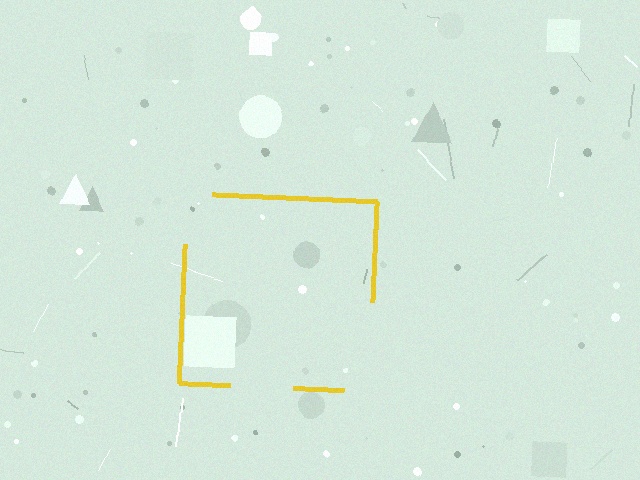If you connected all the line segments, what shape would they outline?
They would outline a square.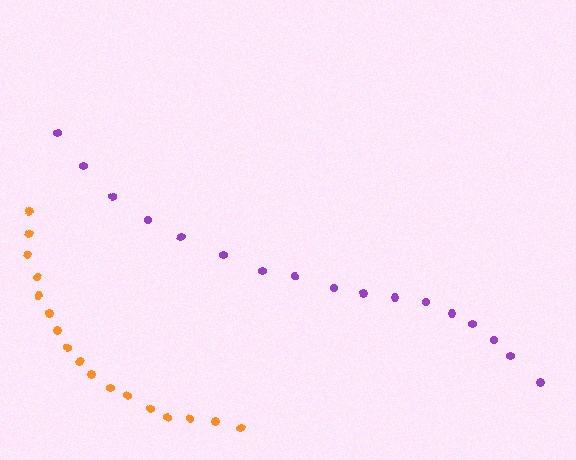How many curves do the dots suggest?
There are 2 distinct paths.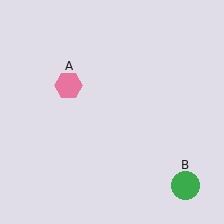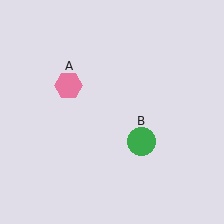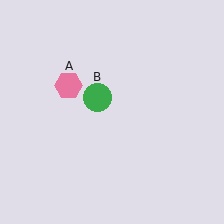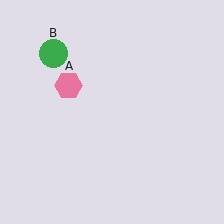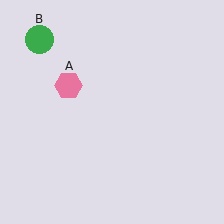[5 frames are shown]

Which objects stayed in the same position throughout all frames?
Pink hexagon (object A) remained stationary.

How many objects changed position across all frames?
1 object changed position: green circle (object B).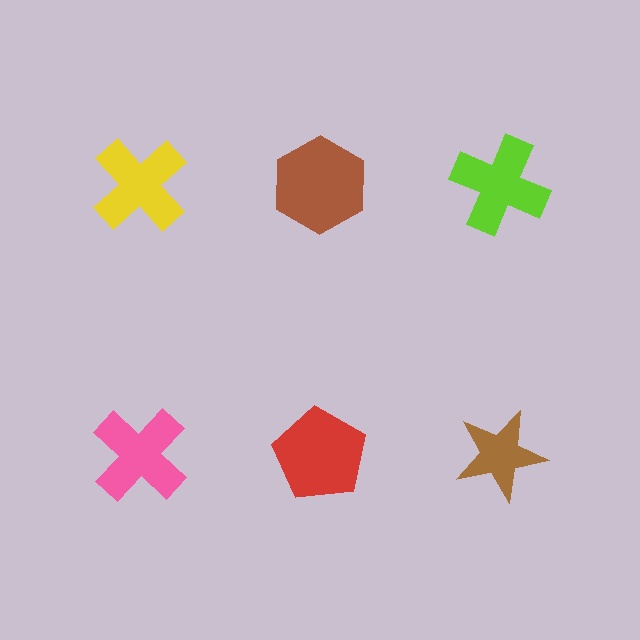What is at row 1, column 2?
A brown hexagon.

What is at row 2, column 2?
A red pentagon.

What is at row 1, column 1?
A yellow cross.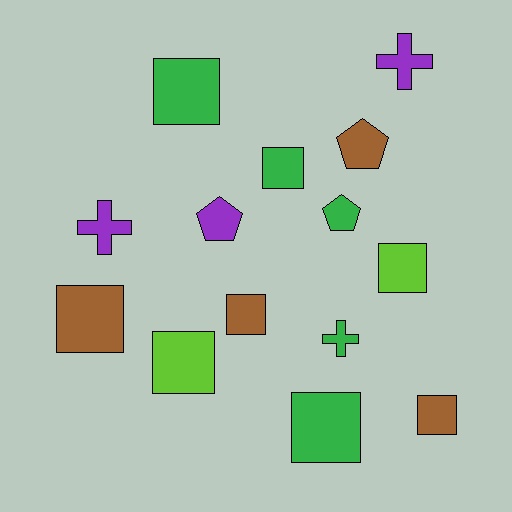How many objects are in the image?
There are 14 objects.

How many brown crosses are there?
There are no brown crosses.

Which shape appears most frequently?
Square, with 8 objects.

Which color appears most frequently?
Green, with 5 objects.